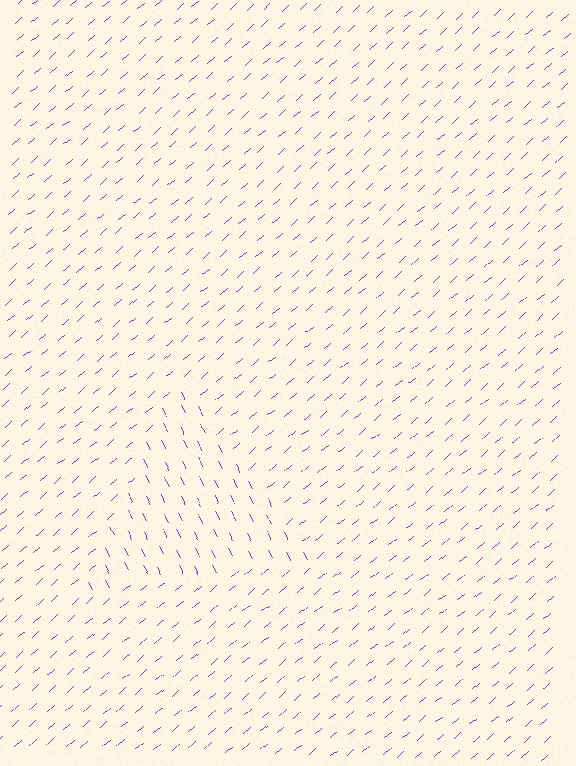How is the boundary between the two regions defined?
The boundary is defined purely by a change in line orientation (approximately 77 degrees difference). All lines are the same color and thickness.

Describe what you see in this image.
The image is filled with small purple line segments. A triangle region in the image has lines oriented differently from the surrounding lines, creating a visible texture boundary.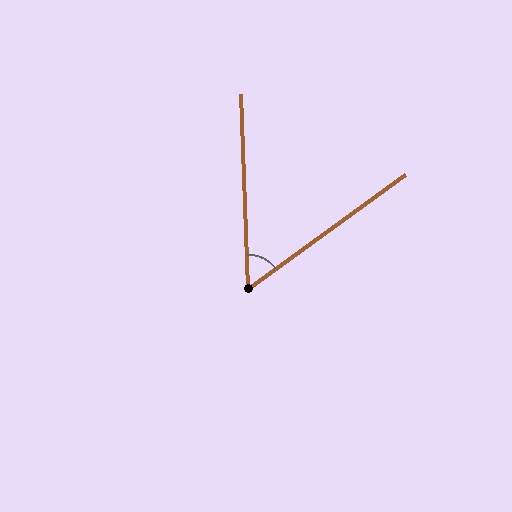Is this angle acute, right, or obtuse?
It is acute.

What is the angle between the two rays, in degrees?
Approximately 56 degrees.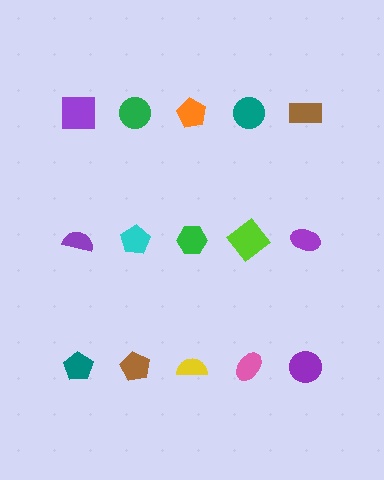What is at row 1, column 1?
A purple square.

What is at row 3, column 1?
A teal pentagon.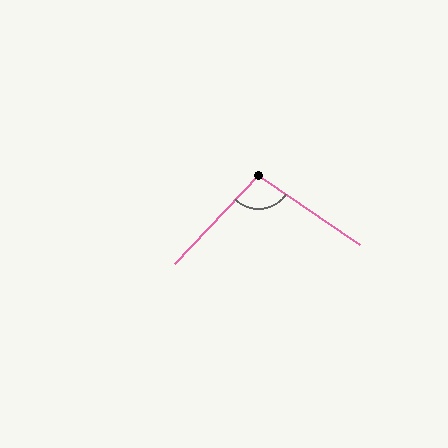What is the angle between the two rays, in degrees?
Approximately 99 degrees.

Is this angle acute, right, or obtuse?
It is obtuse.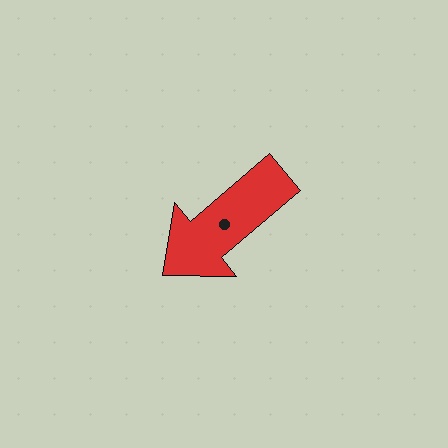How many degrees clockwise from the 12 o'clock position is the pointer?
Approximately 230 degrees.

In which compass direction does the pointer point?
Southwest.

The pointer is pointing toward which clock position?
Roughly 8 o'clock.